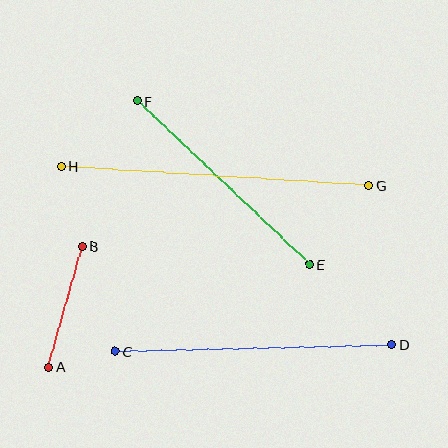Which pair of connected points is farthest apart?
Points G and H are farthest apart.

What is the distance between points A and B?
The distance is approximately 125 pixels.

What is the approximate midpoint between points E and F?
The midpoint is at approximately (224, 183) pixels.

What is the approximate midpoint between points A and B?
The midpoint is at approximately (65, 307) pixels.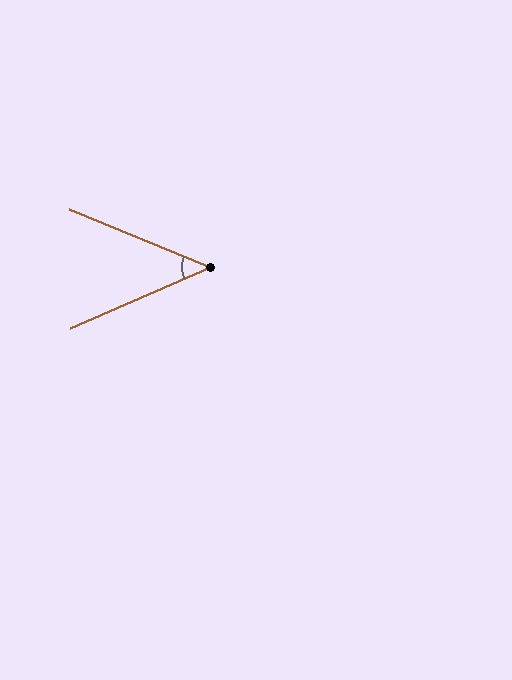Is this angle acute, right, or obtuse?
It is acute.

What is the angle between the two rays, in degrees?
Approximately 46 degrees.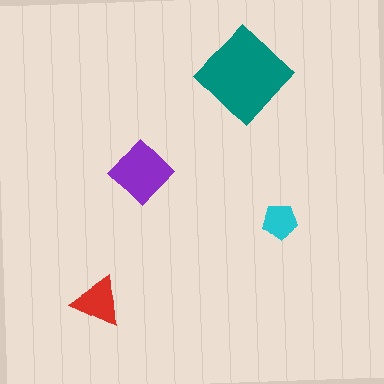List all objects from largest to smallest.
The teal diamond, the purple diamond, the red triangle, the cyan pentagon.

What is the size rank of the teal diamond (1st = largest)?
1st.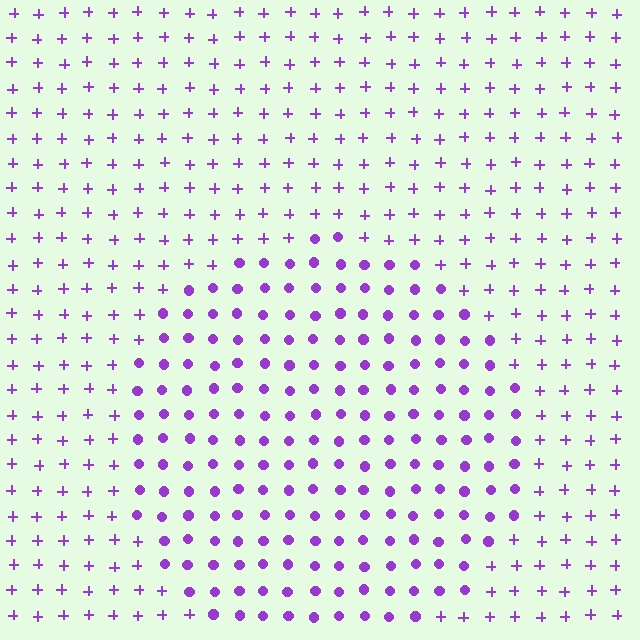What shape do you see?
I see a circle.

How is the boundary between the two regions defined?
The boundary is defined by a change in element shape: circles inside vs. plus signs outside. All elements share the same color and spacing.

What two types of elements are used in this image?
The image uses circles inside the circle region and plus signs outside it.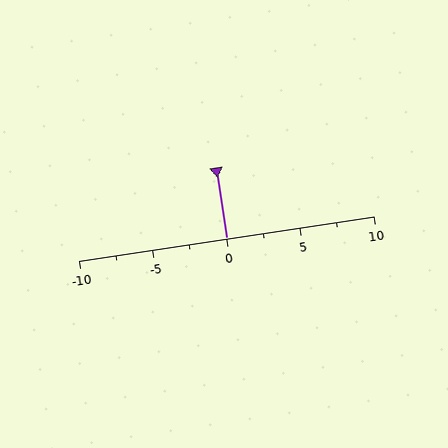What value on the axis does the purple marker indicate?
The marker indicates approximately 0.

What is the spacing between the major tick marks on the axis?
The major ticks are spaced 5 apart.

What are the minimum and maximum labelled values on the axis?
The axis runs from -10 to 10.